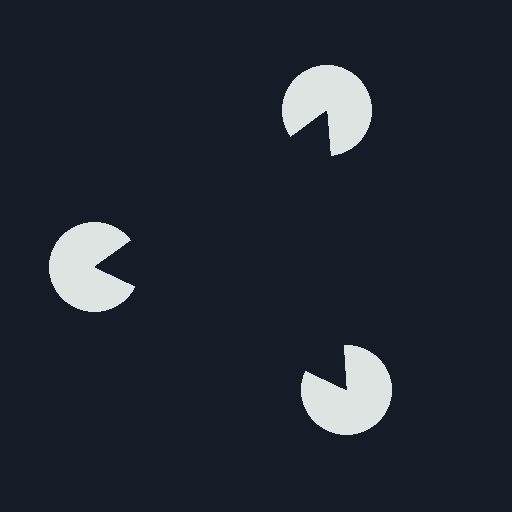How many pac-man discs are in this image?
There are 3 — one at each vertex of the illusory triangle.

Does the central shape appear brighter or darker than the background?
It typically appears slightly darker than the background, even though no actual brightness change is drawn.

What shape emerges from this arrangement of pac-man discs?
An illusory triangle — its edges are inferred from the aligned wedge cuts in the pac-man discs, not physically drawn.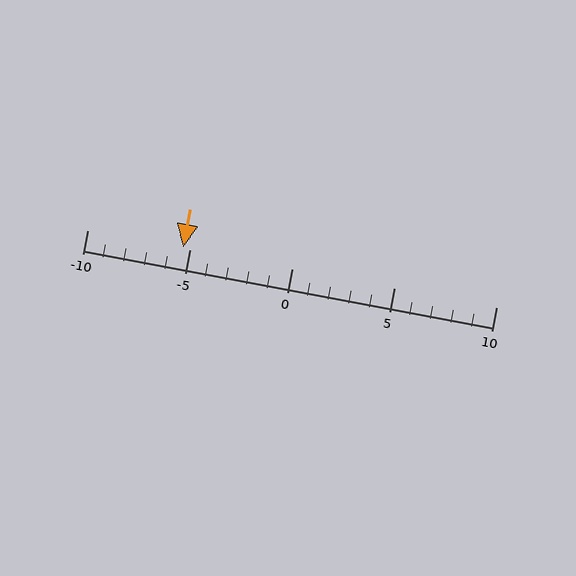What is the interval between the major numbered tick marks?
The major tick marks are spaced 5 units apart.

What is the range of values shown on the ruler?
The ruler shows values from -10 to 10.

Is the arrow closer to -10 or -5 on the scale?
The arrow is closer to -5.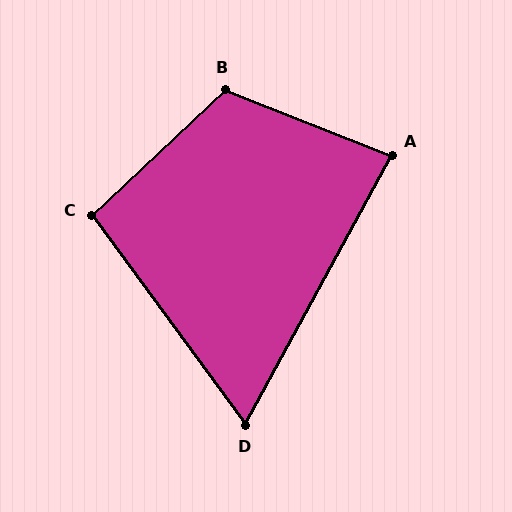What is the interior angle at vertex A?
Approximately 83 degrees (acute).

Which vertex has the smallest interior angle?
D, at approximately 65 degrees.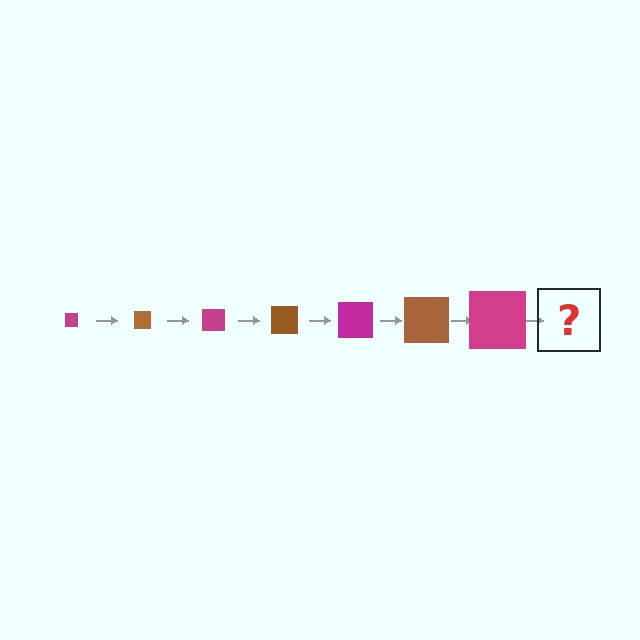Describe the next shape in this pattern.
It should be a brown square, larger than the previous one.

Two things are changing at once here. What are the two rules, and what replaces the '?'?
The two rules are that the square grows larger each step and the color cycles through magenta and brown. The '?' should be a brown square, larger than the previous one.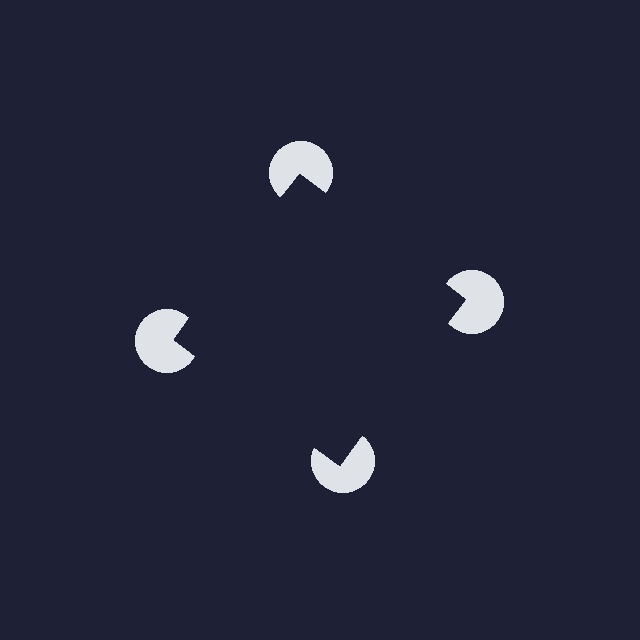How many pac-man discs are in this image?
There are 4 — one at each vertex of the illusory square.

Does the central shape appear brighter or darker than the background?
It typically appears slightly darker than the background, even though no actual brightness change is drawn.